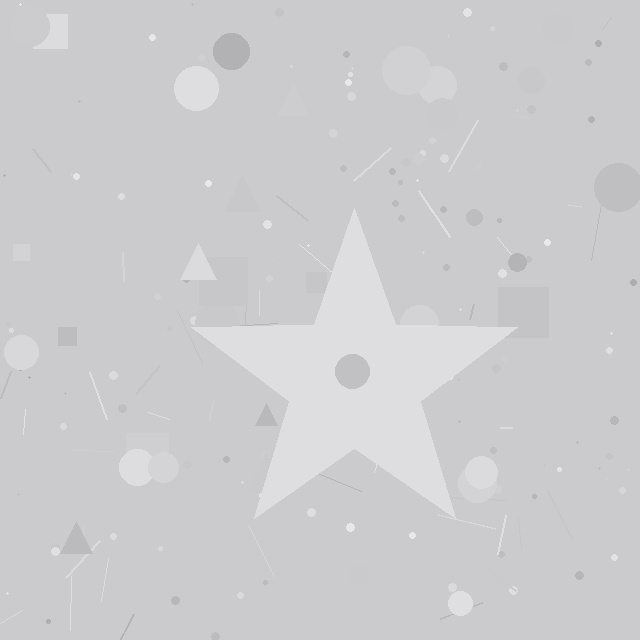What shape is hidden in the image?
A star is hidden in the image.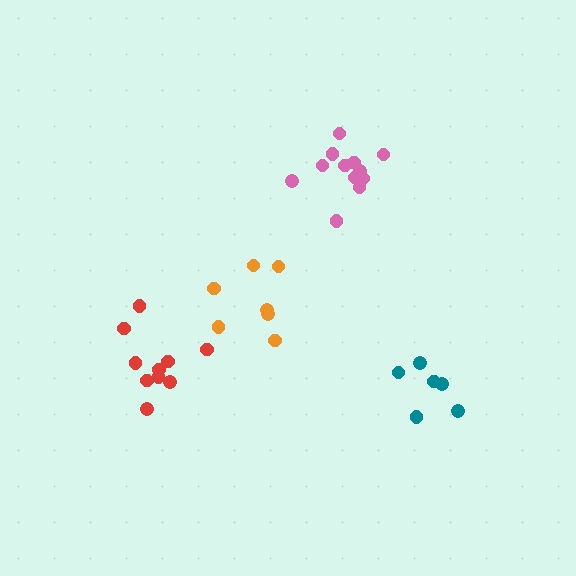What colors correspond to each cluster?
The clusters are colored: teal, pink, orange, red.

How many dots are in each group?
Group 1: 6 dots, Group 2: 12 dots, Group 3: 7 dots, Group 4: 10 dots (35 total).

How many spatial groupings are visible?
There are 4 spatial groupings.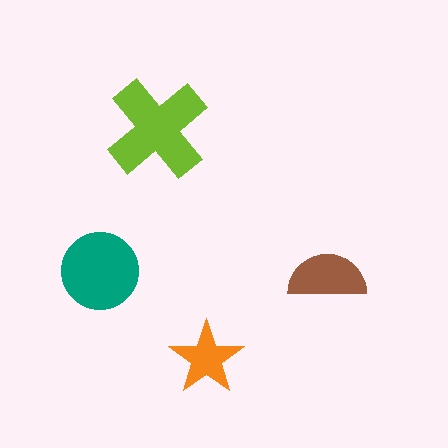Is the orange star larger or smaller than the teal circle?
Smaller.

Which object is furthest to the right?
The brown semicircle is rightmost.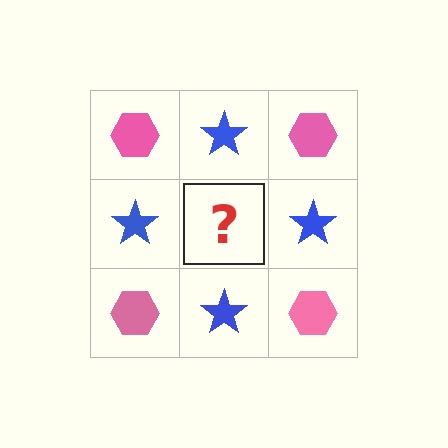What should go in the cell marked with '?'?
The missing cell should contain a pink hexagon.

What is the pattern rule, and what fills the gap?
The rule is that it alternates pink hexagon and blue star in a checkerboard pattern. The gap should be filled with a pink hexagon.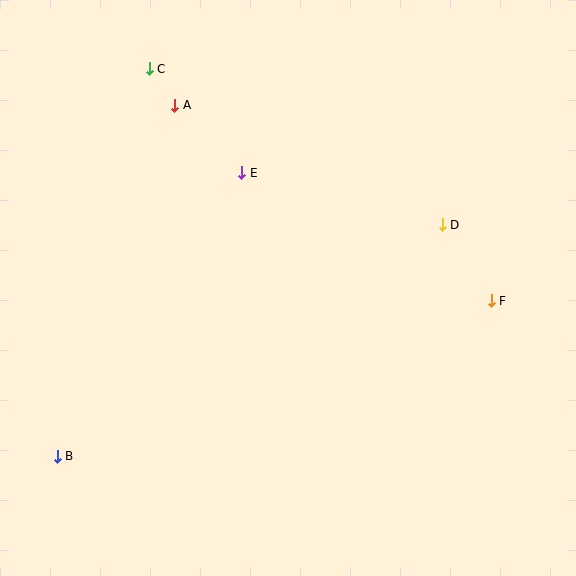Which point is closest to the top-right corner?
Point D is closest to the top-right corner.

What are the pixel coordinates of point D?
Point D is at (442, 225).